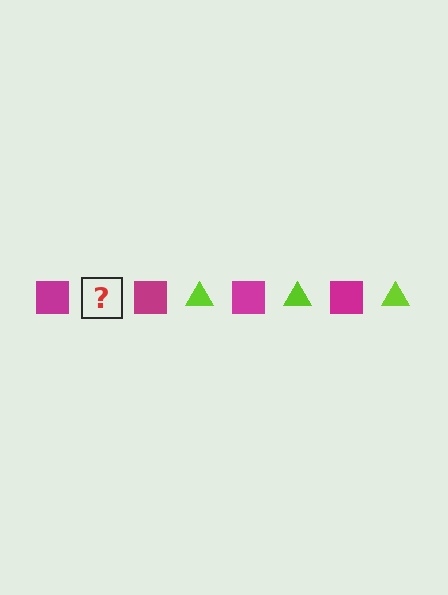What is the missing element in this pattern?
The missing element is a lime triangle.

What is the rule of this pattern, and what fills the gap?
The rule is that the pattern alternates between magenta square and lime triangle. The gap should be filled with a lime triangle.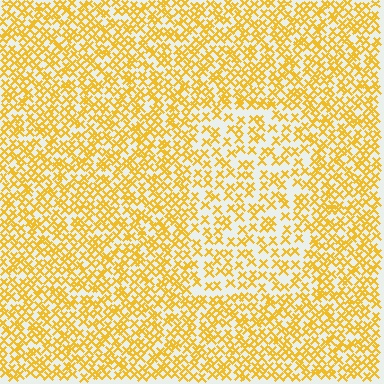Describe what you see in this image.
The image contains small yellow elements arranged at two different densities. A rectangle-shaped region is visible where the elements are less densely packed than the surrounding area.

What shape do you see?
I see a rectangle.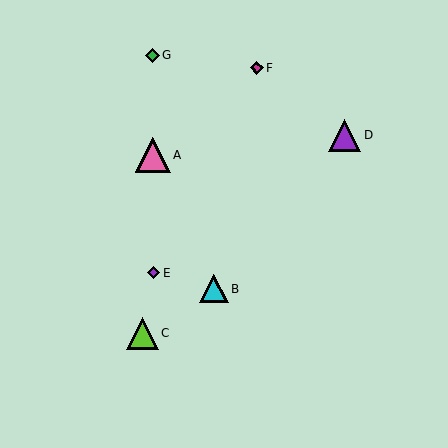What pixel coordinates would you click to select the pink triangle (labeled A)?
Click at (153, 155) to select the pink triangle A.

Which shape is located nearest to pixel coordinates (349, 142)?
The purple triangle (labeled D) at (345, 135) is nearest to that location.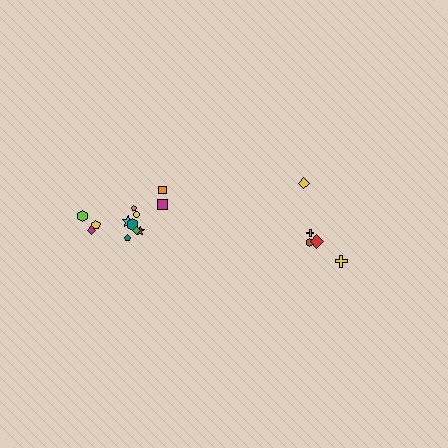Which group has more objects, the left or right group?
The left group.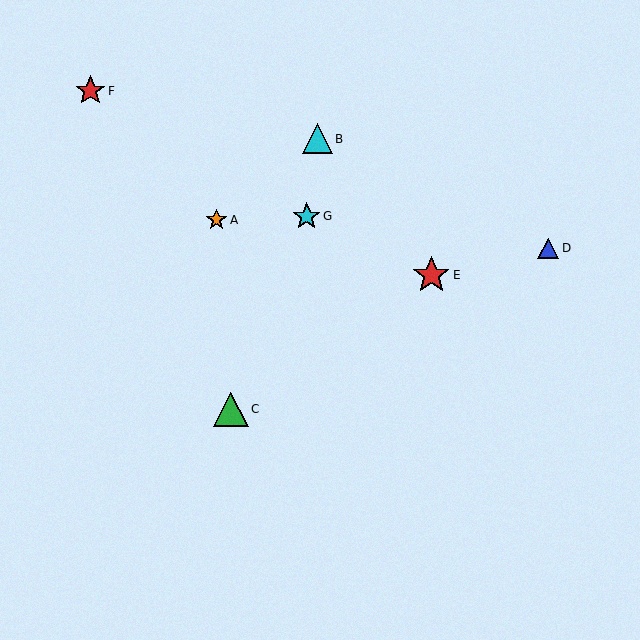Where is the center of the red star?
The center of the red star is at (431, 275).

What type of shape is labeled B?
Shape B is a cyan triangle.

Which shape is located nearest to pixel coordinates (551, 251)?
The blue triangle (labeled D) at (548, 248) is nearest to that location.